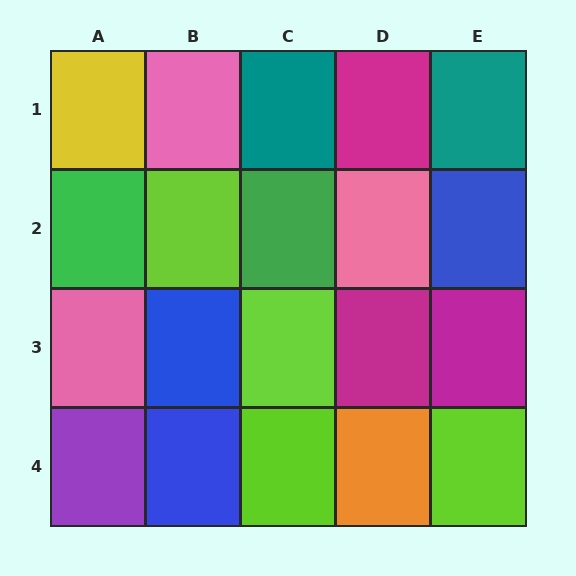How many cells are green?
2 cells are green.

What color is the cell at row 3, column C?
Lime.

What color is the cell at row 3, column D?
Magenta.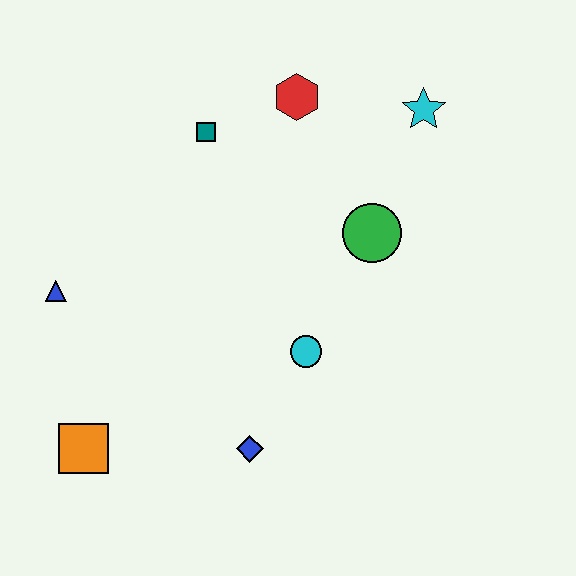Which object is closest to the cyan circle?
The blue diamond is closest to the cyan circle.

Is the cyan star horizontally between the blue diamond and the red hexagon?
No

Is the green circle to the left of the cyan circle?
No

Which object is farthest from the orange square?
The cyan star is farthest from the orange square.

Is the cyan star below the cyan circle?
No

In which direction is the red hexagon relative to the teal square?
The red hexagon is to the right of the teal square.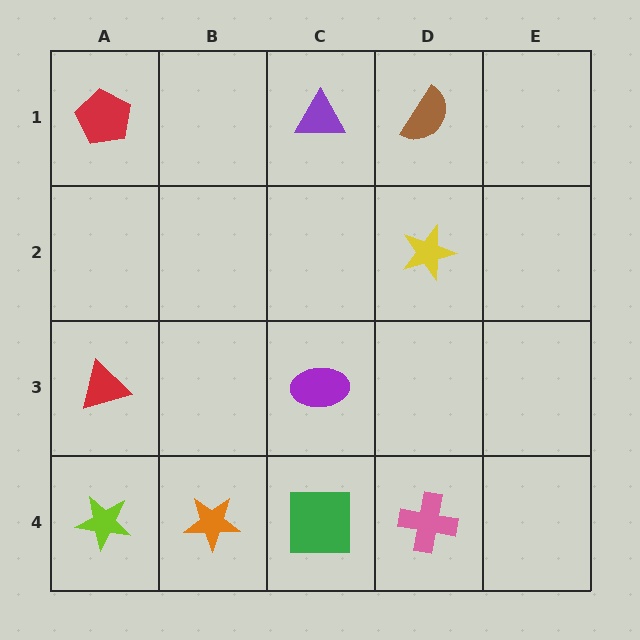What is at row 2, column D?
A yellow star.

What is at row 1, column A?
A red pentagon.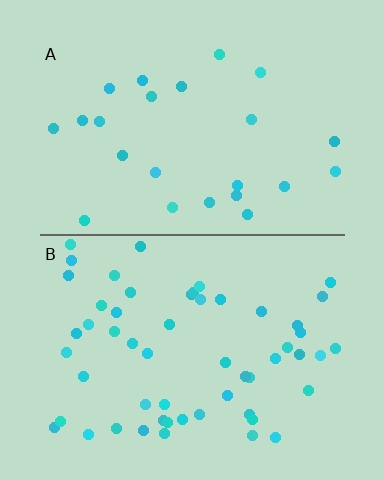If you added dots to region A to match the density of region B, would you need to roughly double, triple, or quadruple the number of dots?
Approximately double.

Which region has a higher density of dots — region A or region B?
B (the bottom).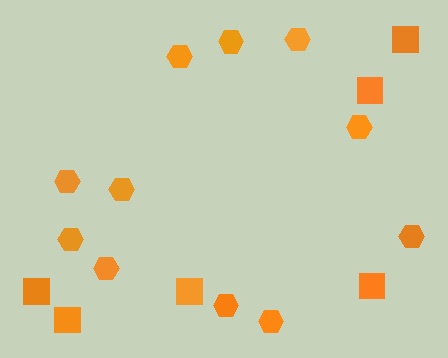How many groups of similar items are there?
There are 2 groups: one group of hexagons (11) and one group of squares (6).